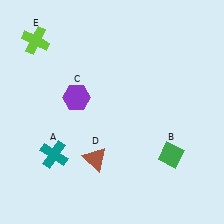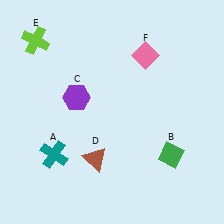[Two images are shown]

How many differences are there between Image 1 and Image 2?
There is 1 difference between the two images.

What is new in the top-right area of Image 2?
A pink diamond (F) was added in the top-right area of Image 2.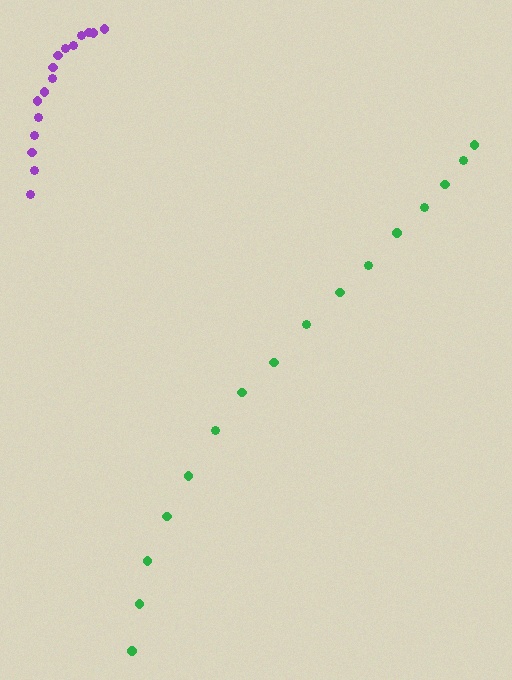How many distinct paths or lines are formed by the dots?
There are 2 distinct paths.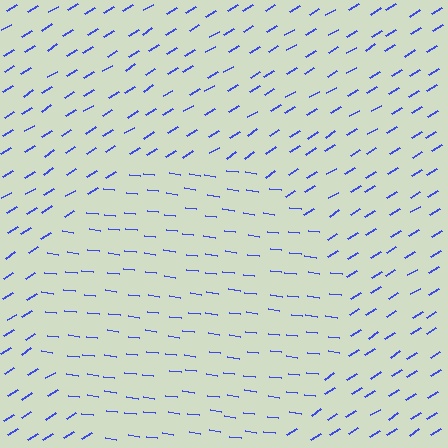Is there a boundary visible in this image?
Yes, there is a texture boundary formed by a change in line orientation.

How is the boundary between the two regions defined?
The boundary is defined purely by a change in line orientation (approximately 39 degrees difference). All lines are the same color and thickness.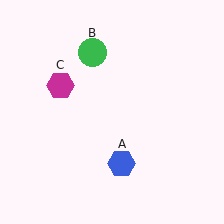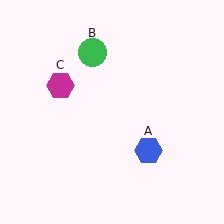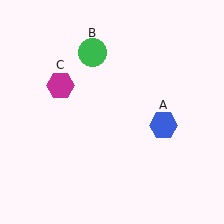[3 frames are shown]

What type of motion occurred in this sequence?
The blue hexagon (object A) rotated counterclockwise around the center of the scene.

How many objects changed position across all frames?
1 object changed position: blue hexagon (object A).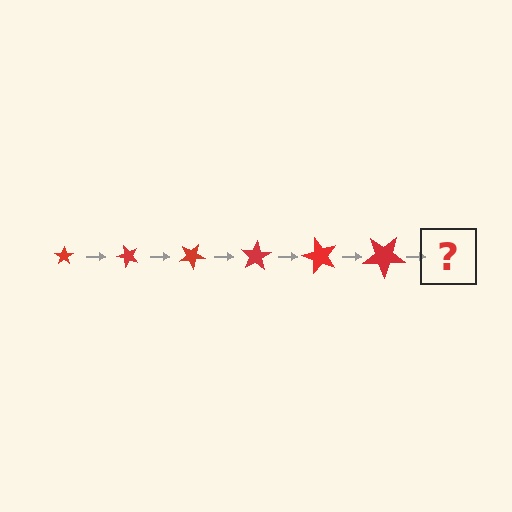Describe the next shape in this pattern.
It should be a star, larger than the previous one and rotated 300 degrees from the start.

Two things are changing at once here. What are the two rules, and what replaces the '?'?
The two rules are that the star grows larger each step and it rotates 50 degrees each step. The '?' should be a star, larger than the previous one and rotated 300 degrees from the start.